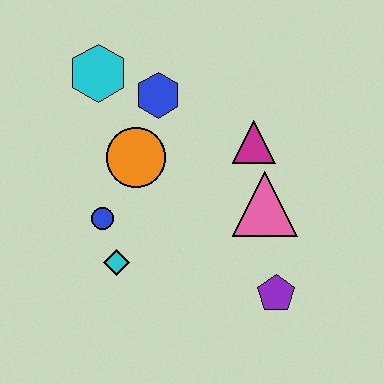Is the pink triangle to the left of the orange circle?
No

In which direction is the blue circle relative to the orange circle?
The blue circle is below the orange circle.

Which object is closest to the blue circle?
The cyan diamond is closest to the blue circle.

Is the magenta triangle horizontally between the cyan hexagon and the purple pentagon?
Yes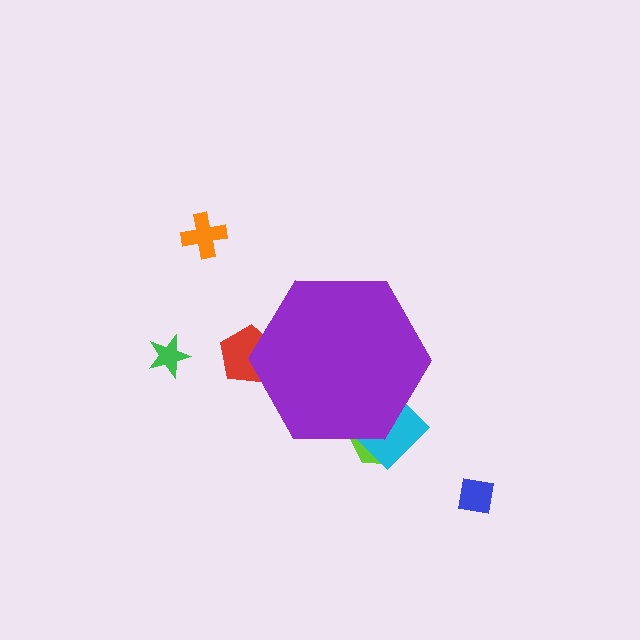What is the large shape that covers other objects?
A purple hexagon.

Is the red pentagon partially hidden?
Yes, the red pentagon is partially hidden behind the purple hexagon.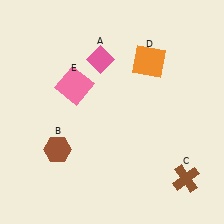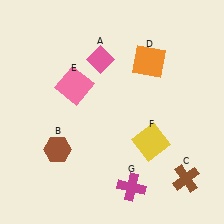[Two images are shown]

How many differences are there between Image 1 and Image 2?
There are 2 differences between the two images.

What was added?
A yellow square (F), a magenta cross (G) were added in Image 2.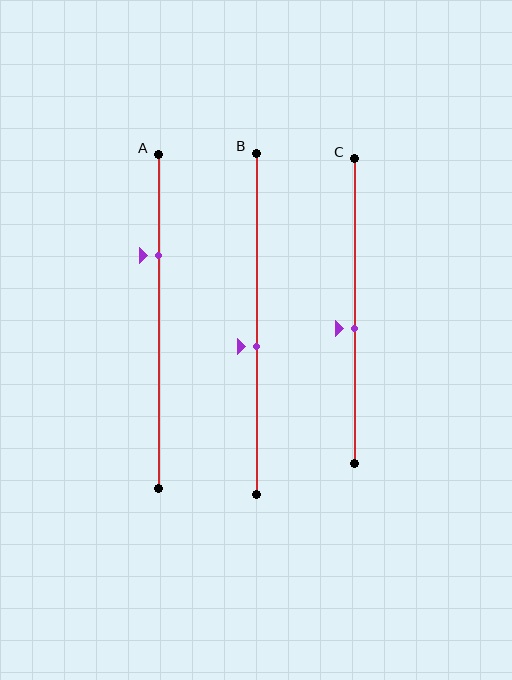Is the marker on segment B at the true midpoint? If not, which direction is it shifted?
No, the marker on segment B is shifted downward by about 7% of the segment length.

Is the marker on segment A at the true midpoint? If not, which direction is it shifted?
No, the marker on segment A is shifted upward by about 20% of the segment length.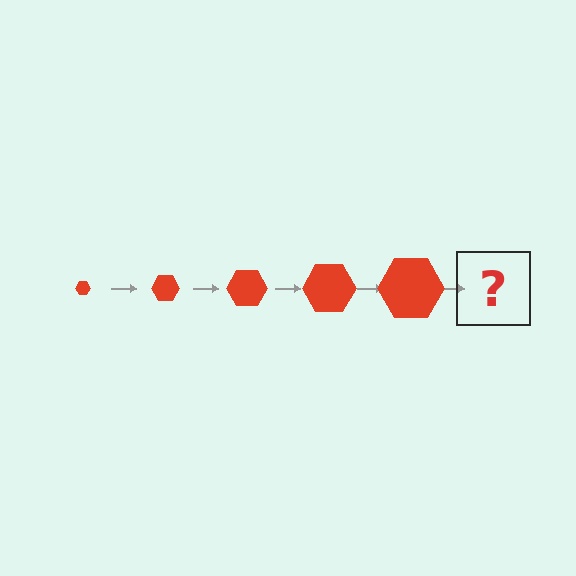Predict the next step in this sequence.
The next step is a red hexagon, larger than the previous one.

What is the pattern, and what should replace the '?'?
The pattern is that the hexagon gets progressively larger each step. The '?' should be a red hexagon, larger than the previous one.